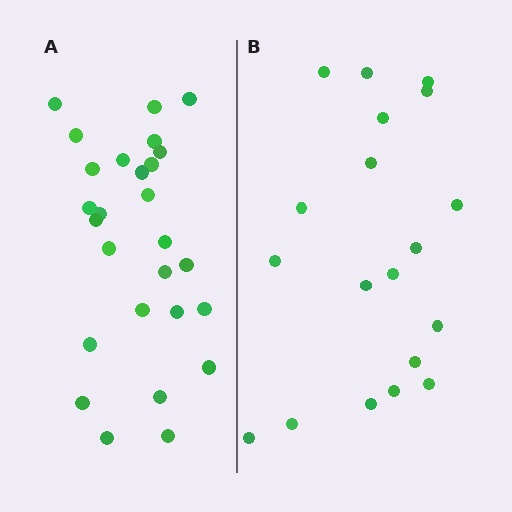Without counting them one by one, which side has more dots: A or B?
Region A (the left region) has more dots.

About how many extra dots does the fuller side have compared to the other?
Region A has roughly 8 or so more dots than region B.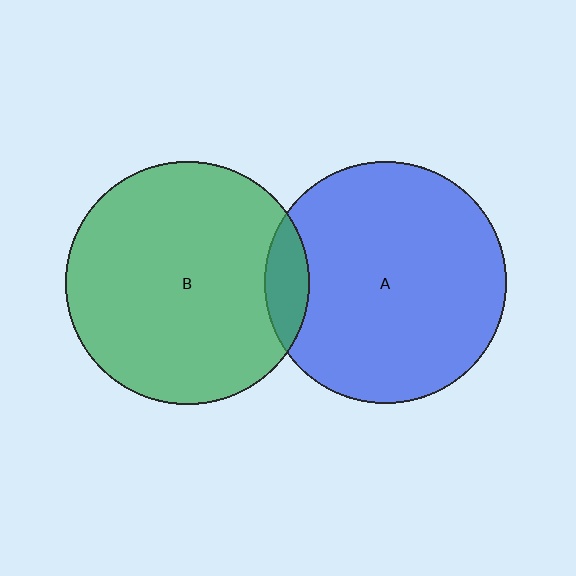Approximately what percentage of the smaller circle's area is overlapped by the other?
Approximately 10%.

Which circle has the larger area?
Circle B (green).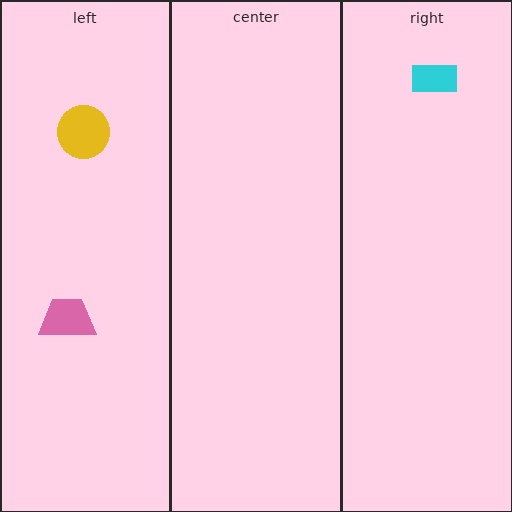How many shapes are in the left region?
2.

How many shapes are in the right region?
1.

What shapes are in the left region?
The pink trapezoid, the yellow circle.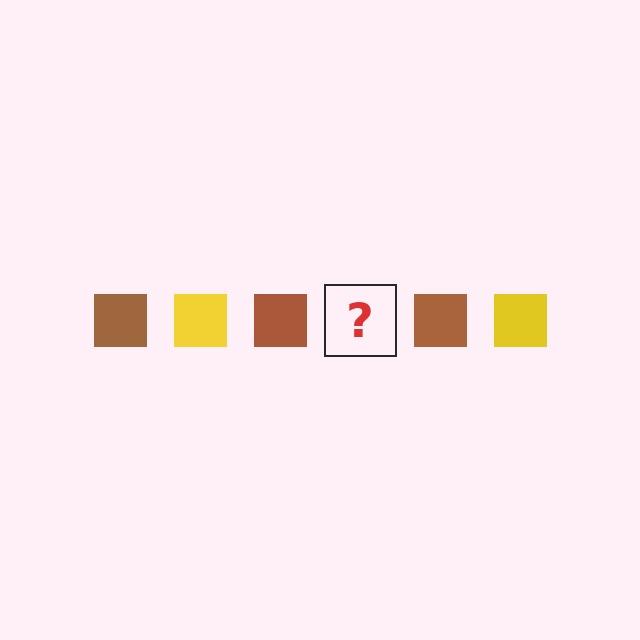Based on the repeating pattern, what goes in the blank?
The blank should be a yellow square.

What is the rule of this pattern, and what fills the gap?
The rule is that the pattern cycles through brown, yellow squares. The gap should be filled with a yellow square.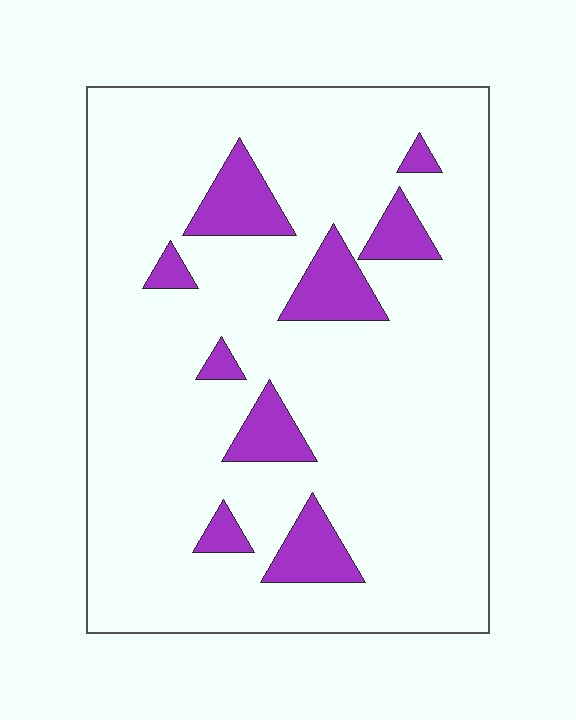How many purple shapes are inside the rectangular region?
9.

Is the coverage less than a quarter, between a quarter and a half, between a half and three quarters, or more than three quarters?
Less than a quarter.